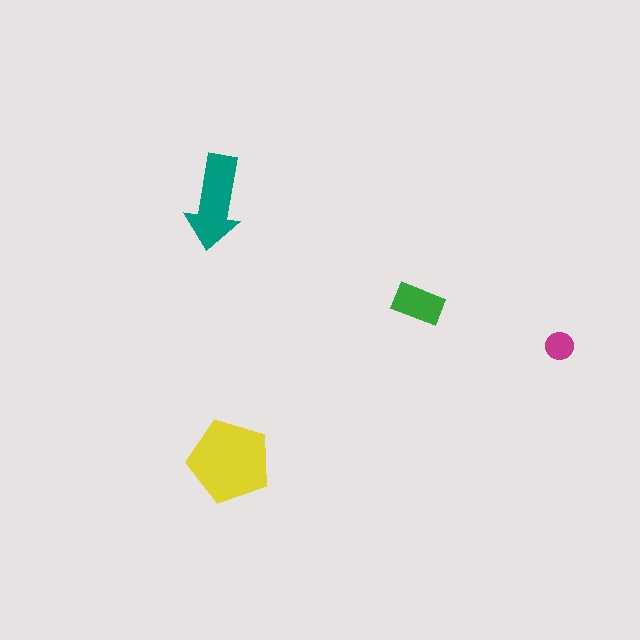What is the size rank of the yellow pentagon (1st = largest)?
1st.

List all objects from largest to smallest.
The yellow pentagon, the teal arrow, the green rectangle, the magenta circle.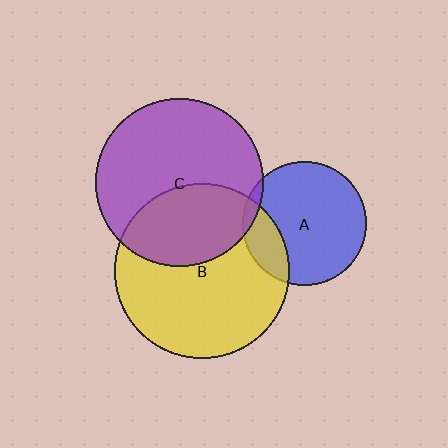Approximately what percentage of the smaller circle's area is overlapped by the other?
Approximately 20%.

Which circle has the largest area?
Circle B (yellow).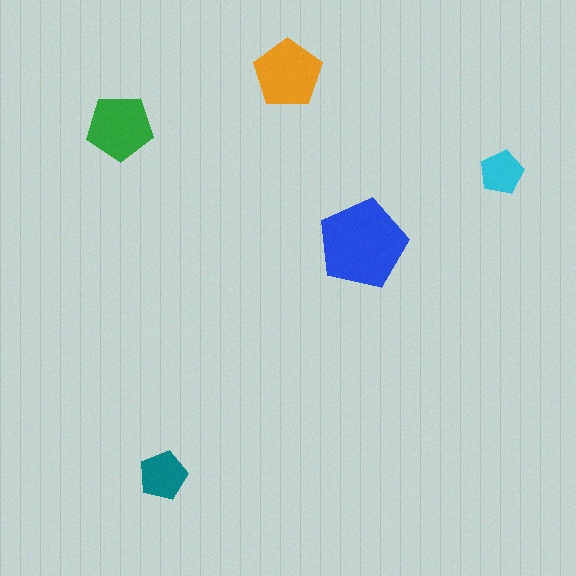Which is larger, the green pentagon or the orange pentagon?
The orange one.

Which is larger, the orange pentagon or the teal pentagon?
The orange one.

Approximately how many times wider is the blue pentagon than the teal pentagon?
About 2 times wider.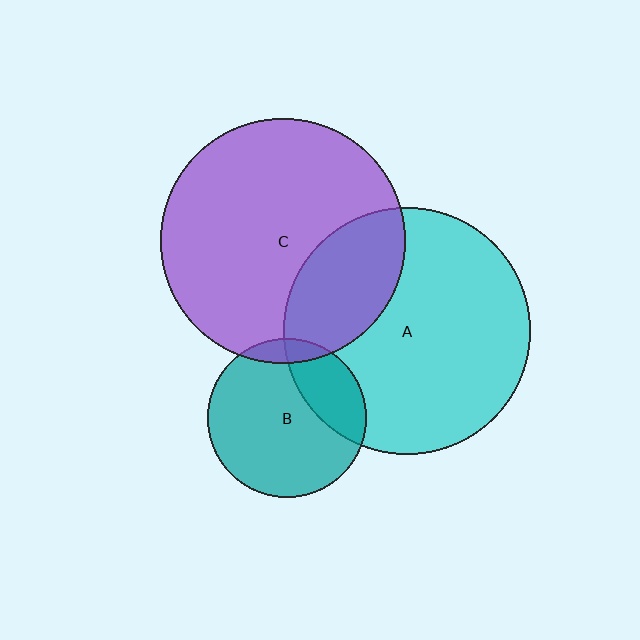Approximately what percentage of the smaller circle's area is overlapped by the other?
Approximately 10%.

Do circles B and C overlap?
Yes.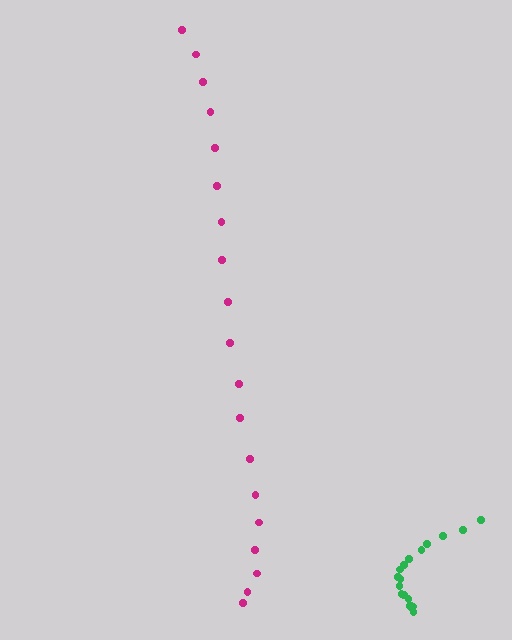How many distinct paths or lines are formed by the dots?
There are 2 distinct paths.